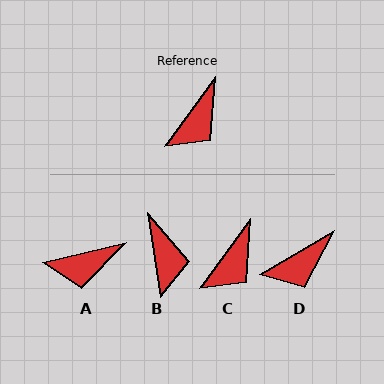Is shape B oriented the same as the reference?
No, it is off by about 44 degrees.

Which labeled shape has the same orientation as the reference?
C.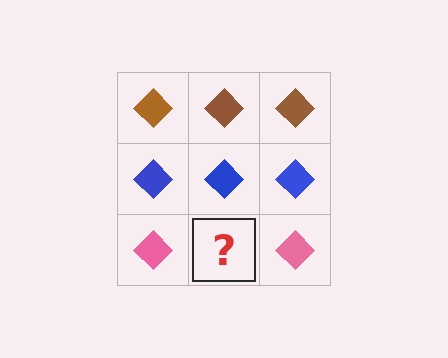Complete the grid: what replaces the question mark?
The question mark should be replaced with a pink diamond.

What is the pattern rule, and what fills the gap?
The rule is that each row has a consistent color. The gap should be filled with a pink diamond.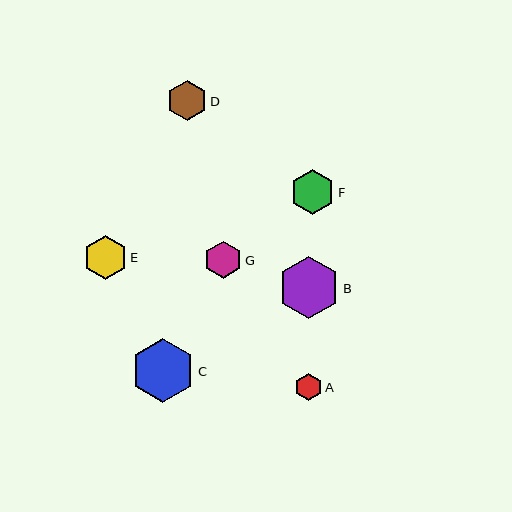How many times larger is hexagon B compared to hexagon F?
Hexagon B is approximately 1.4 times the size of hexagon F.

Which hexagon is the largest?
Hexagon C is the largest with a size of approximately 64 pixels.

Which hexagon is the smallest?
Hexagon A is the smallest with a size of approximately 28 pixels.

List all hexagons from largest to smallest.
From largest to smallest: C, B, F, E, D, G, A.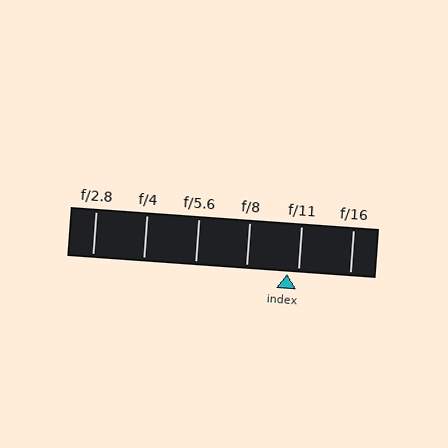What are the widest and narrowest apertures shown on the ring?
The widest aperture shown is f/2.8 and the narrowest is f/16.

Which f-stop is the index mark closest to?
The index mark is closest to f/11.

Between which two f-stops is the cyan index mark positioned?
The index mark is between f/8 and f/11.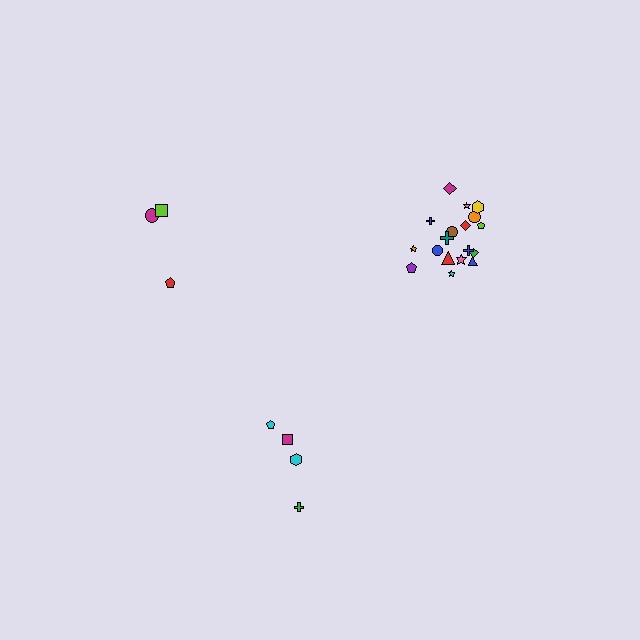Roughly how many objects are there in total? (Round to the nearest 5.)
Roughly 25 objects in total.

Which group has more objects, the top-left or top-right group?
The top-right group.